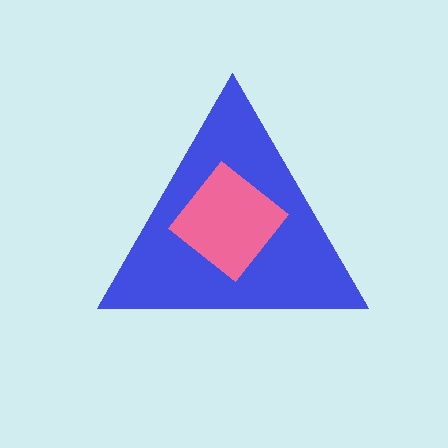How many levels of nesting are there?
2.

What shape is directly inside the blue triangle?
The pink diamond.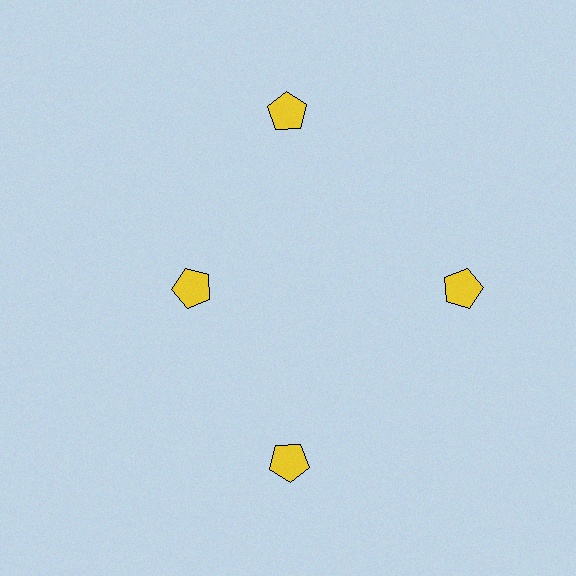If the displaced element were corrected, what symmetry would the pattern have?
It would have 4-fold rotational symmetry — the pattern would map onto itself every 90 degrees.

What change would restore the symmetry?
The symmetry would be restored by moving it outward, back onto the ring so that all 4 pentagons sit at equal angles and equal distance from the center.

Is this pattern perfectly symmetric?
No. The 4 yellow pentagons are arranged in a ring, but one element near the 9 o'clock position is pulled inward toward the center, breaking the 4-fold rotational symmetry.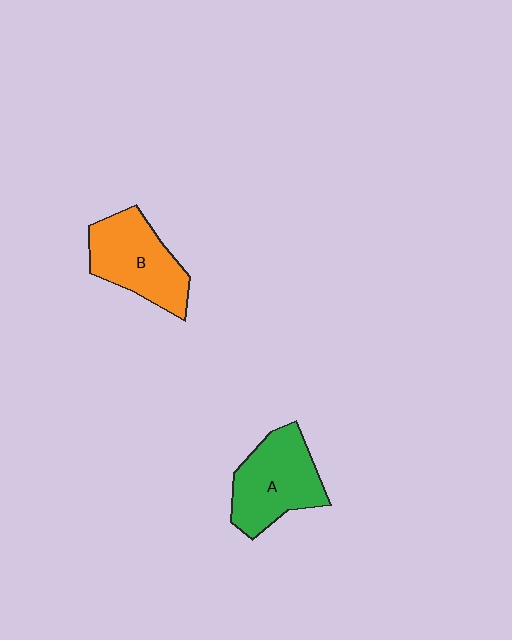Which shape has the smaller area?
Shape B (orange).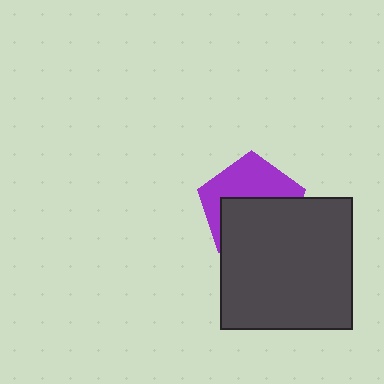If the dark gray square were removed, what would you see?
You would see the complete purple pentagon.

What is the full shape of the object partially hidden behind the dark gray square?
The partially hidden object is a purple pentagon.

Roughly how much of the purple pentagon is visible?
About half of it is visible (roughly 46%).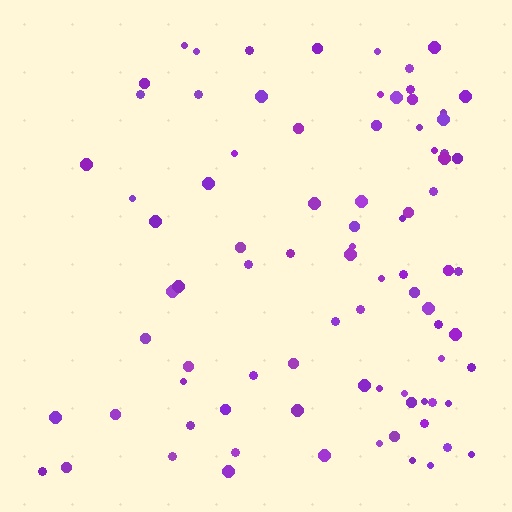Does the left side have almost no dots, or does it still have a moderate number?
Still a moderate number, just noticeably fewer than the right.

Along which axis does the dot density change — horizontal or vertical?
Horizontal.